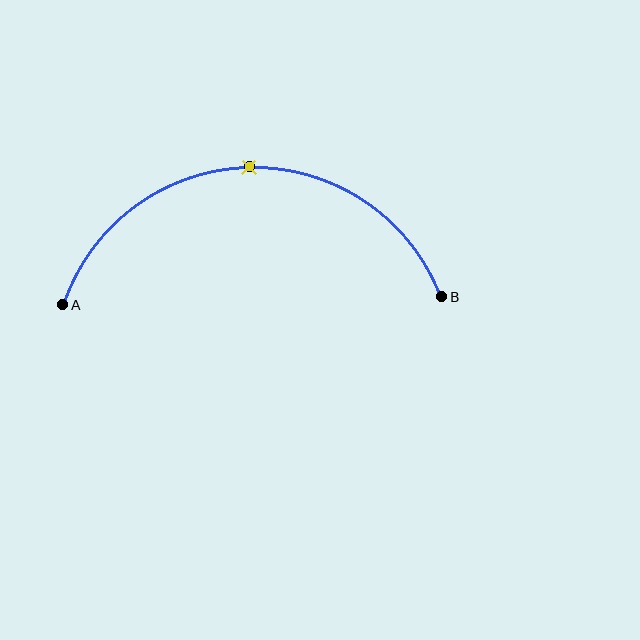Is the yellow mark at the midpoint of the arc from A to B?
Yes. The yellow mark lies on the arc at equal arc-length from both A and B — it is the arc midpoint.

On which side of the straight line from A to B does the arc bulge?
The arc bulges above the straight line connecting A and B.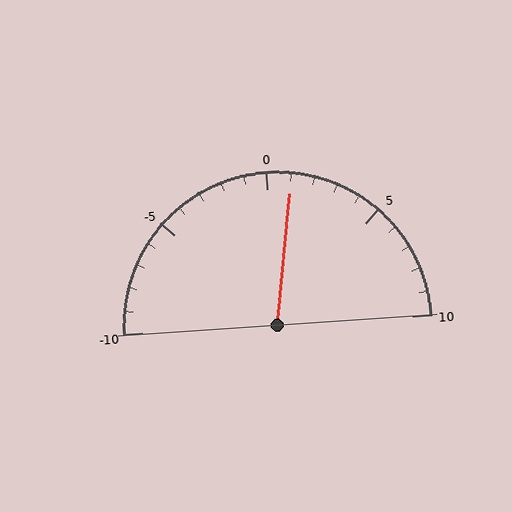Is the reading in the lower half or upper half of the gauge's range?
The reading is in the upper half of the range (-10 to 10).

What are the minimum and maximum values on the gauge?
The gauge ranges from -10 to 10.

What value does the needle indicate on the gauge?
The needle indicates approximately 1.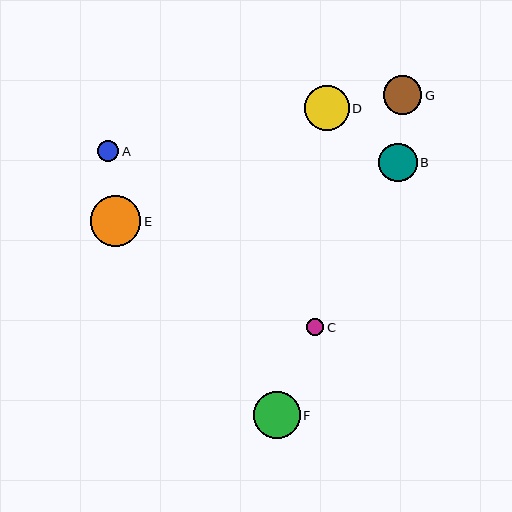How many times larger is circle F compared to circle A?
Circle F is approximately 2.2 times the size of circle A.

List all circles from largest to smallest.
From largest to smallest: E, F, D, G, B, A, C.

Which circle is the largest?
Circle E is the largest with a size of approximately 51 pixels.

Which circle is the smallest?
Circle C is the smallest with a size of approximately 17 pixels.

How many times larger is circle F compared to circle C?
Circle F is approximately 2.7 times the size of circle C.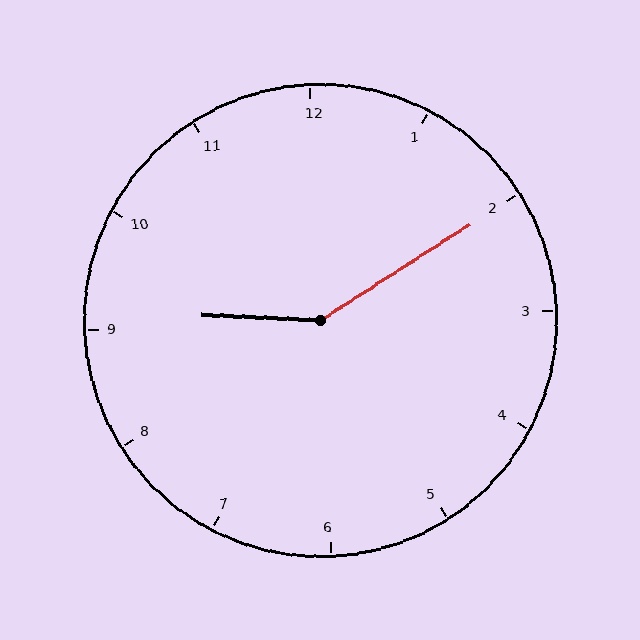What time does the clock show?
9:10.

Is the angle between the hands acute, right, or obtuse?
It is obtuse.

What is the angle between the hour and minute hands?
Approximately 145 degrees.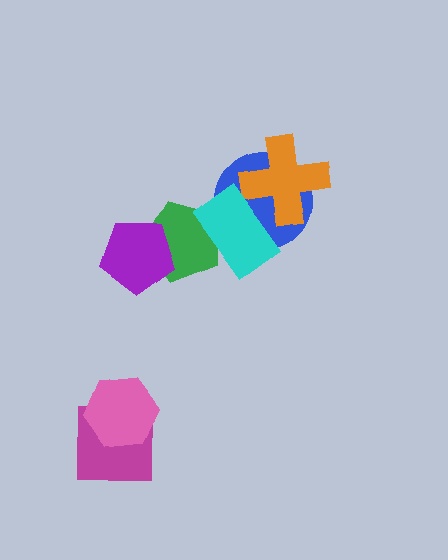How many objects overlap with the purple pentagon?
1 object overlaps with the purple pentagon.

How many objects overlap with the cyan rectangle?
3 objects overlap with the cyan rectangle.